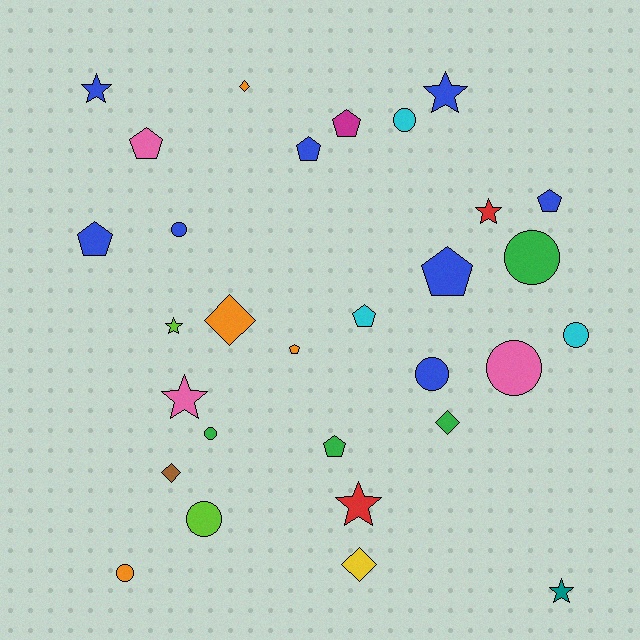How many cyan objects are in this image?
There are 3 cyan objects.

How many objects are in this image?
There are 30 objects.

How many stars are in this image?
There are 7 stars.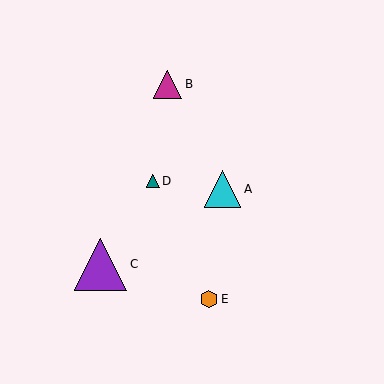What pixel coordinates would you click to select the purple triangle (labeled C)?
Click at (101, 264) to select the purple triangle C.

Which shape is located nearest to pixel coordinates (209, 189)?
The cyan triangle (labeled A) at (222, 189) is nearest to that location.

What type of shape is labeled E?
Shape E is an orange hexagon.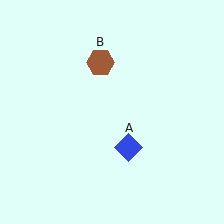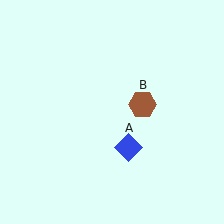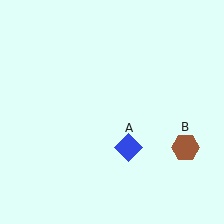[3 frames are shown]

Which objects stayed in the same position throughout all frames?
Blue diamond (object A) remained stationary.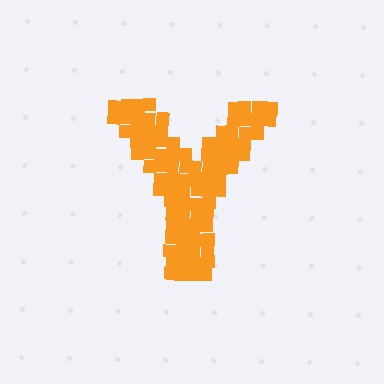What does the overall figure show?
The overall figure shows the letter Y.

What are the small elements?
The small elements are squares.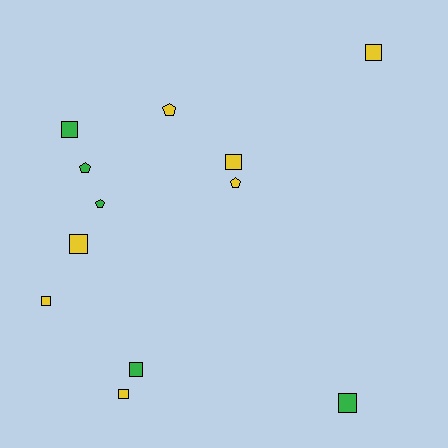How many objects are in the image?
There are 12 objects.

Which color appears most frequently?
Yellow, with 7 objects.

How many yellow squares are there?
There are 5 yellow squares.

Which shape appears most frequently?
Square, with 8 objects.